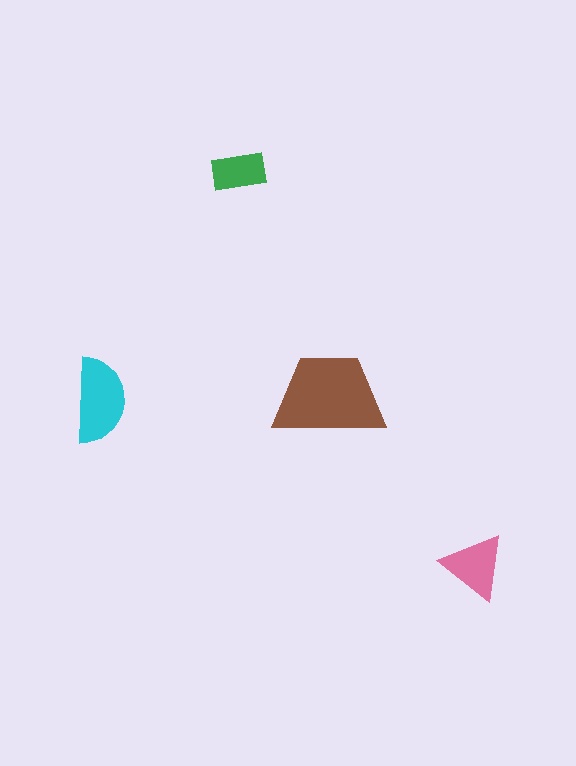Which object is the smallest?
The green rectangle.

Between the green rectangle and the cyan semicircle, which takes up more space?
The cyan semicircle.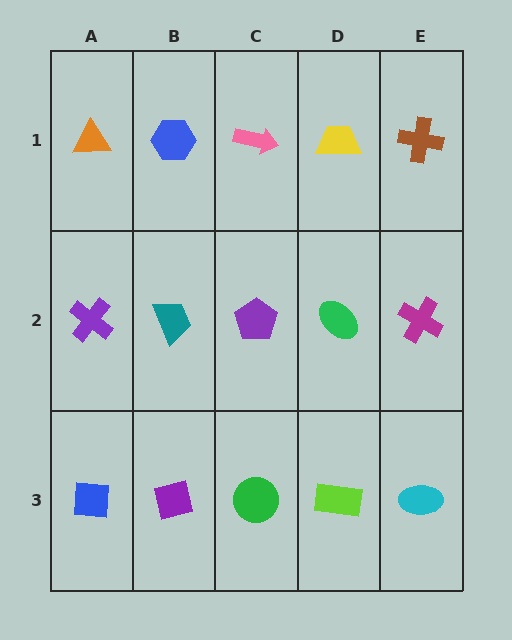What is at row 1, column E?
A brown cross.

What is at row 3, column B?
A purple square.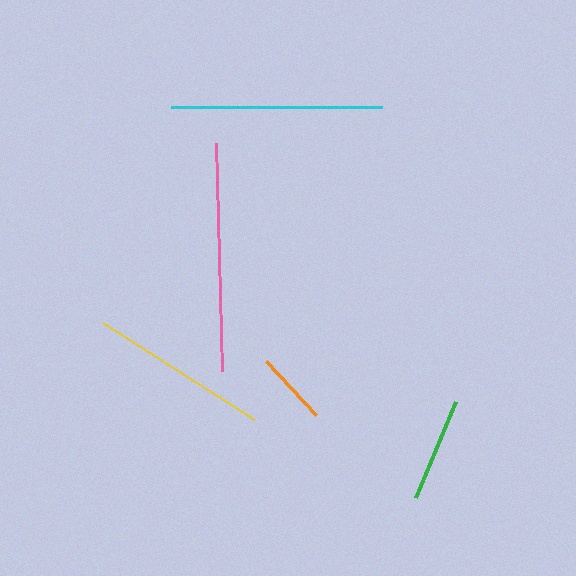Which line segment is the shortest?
The orange line is the shortest at approximately 74 pixels.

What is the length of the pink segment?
The pink segment is approximately 229 pixels long.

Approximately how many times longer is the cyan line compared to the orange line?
The cyan line is approximately 2.9 times the length of the orange line.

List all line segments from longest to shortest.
From longest to shortest: pink, cyan, yellow, green, orange.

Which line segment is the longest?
The pink line is the longest at approximately 229 pixels.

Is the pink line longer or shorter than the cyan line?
The pink line is longer than the cyan line.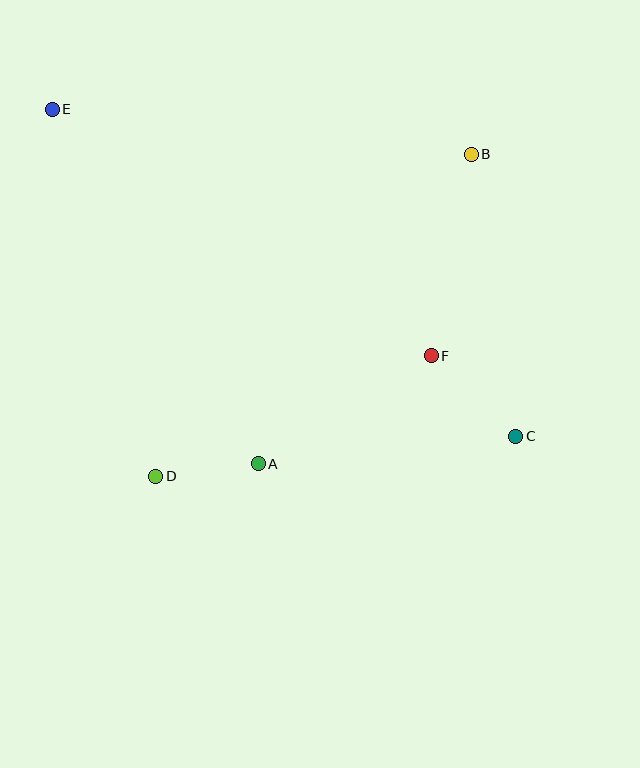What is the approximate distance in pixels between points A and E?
The distance between A and E is approximately 410 pixels.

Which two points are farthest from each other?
Points C and E are farthest from each other.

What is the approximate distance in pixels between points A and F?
The distance between A and F is approximately 204 pixels.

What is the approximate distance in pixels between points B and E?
The distance between B and E is approximately 422 pixels.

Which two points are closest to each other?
Points A and D are closest to each other.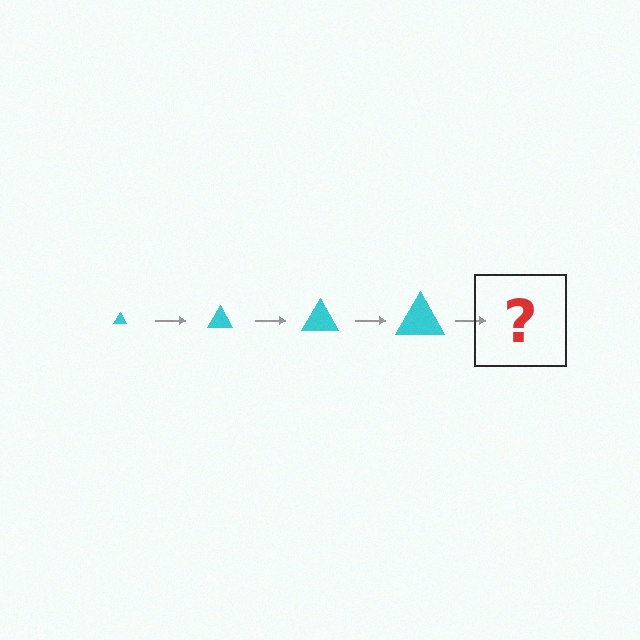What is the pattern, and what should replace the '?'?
The pattern is that the triangle gets progressively larger each step. The '?' should be a cyan triangle, larger than the previous one.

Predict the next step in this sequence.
The next step is a cyan triangle, larger than the previous one.